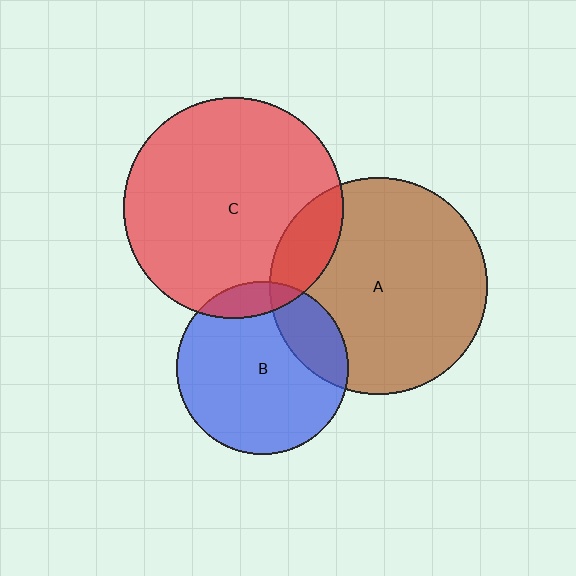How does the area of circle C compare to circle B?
Approximately 1.6 times.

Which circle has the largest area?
Circle C (red).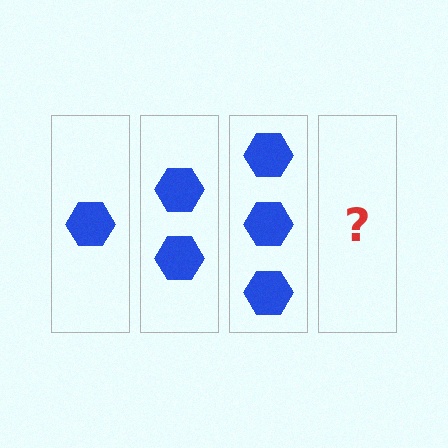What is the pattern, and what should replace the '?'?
The pattern is that each step adds one more hexagon. The '?' should be 4 hexagons.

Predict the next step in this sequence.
The next step is 4 hexagons.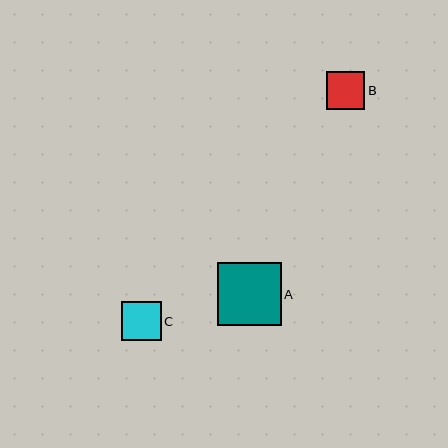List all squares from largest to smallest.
From largest to smallest: A, C, B.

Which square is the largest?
Square A is the largest with a size of approximately 63 pixels.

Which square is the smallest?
Square B is the smallest with a size of approximately 38 pixels.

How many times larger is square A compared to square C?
Square A is approximately 1.6 times the size of square C.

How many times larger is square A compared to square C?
Square A is approximately 1.6 times the size of square C.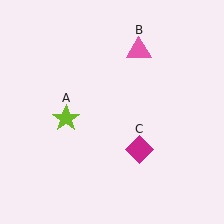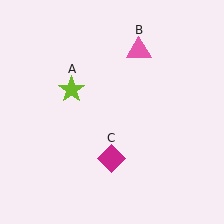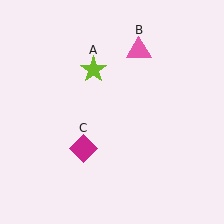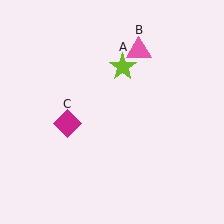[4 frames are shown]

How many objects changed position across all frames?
2 objects changed position: lime star (object A), magenta diamond (object C).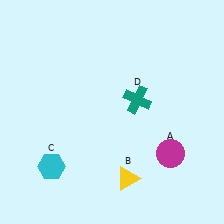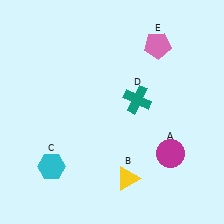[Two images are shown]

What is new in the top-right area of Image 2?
A pink pentagon (E) was added in the top-right area of Image 2.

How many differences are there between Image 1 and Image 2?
There is 1 difference between the two images.